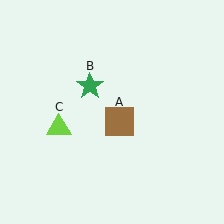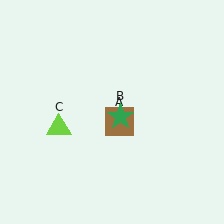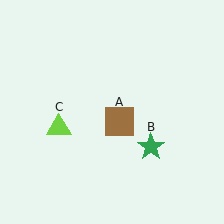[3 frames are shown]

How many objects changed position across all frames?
1 object changed position: green star (object B).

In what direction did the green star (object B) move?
The green star (object B) moved down and to the right.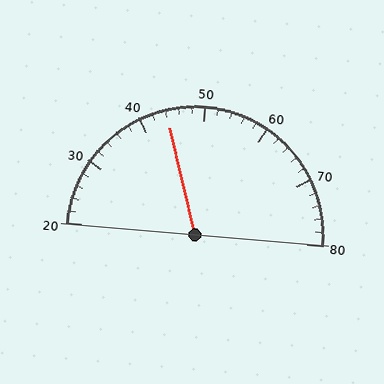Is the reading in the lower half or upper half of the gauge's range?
The reading is in the lower half of the range (20 to 80).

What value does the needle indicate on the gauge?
The needle indicates approximately 44.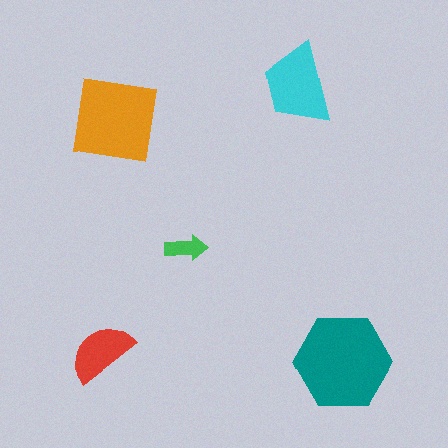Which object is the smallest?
The green arrow.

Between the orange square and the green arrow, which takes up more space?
The orange square.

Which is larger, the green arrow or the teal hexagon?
The teal hexagon.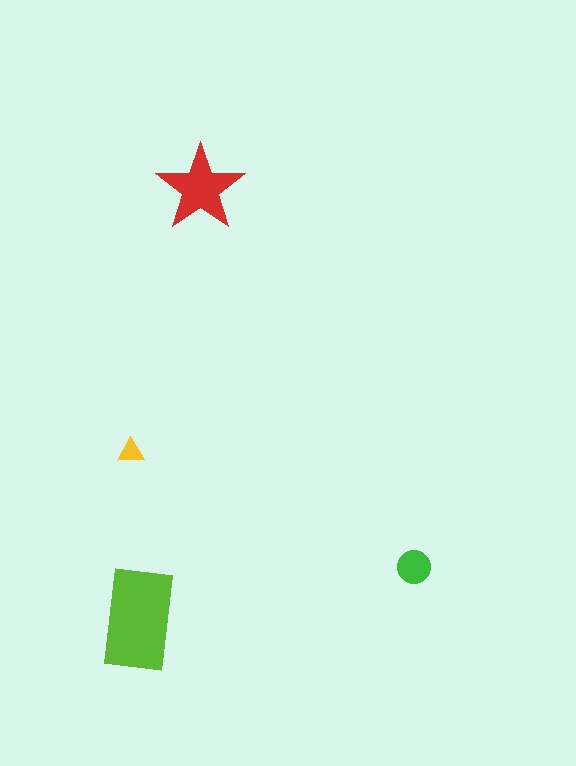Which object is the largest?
The lime rectangle.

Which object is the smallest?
The yellow triangle.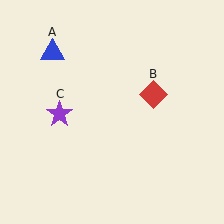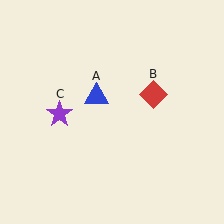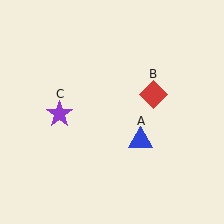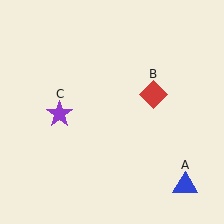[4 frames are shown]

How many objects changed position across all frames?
1 object changed position: blue triangle (object A).